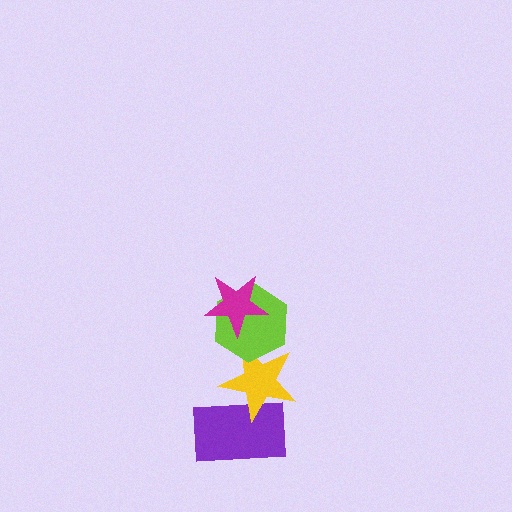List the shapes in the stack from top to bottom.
From top to bottom: the magenta star, the lime hexagon, the yellow star, the purple rectangle.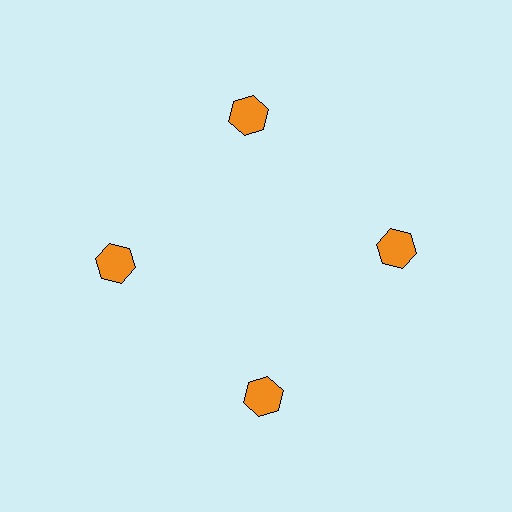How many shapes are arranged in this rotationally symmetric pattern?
There are 4 shapes, arranged in 4 groups of 1.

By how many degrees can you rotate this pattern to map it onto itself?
The pattern maps onto itself every 90 degrees of rotation.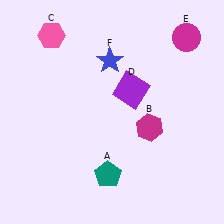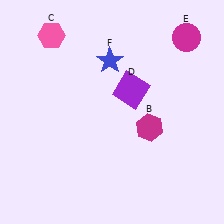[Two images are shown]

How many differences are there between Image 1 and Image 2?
There is 1 difference between the two images.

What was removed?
The teal pentagon (A) was removed in Image 2.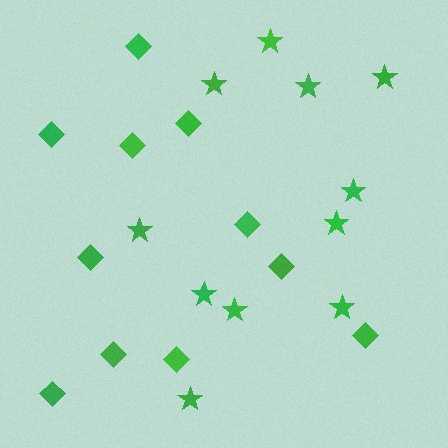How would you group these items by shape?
There are 2 groups: one group of diamonds (11) and one group of stars (11).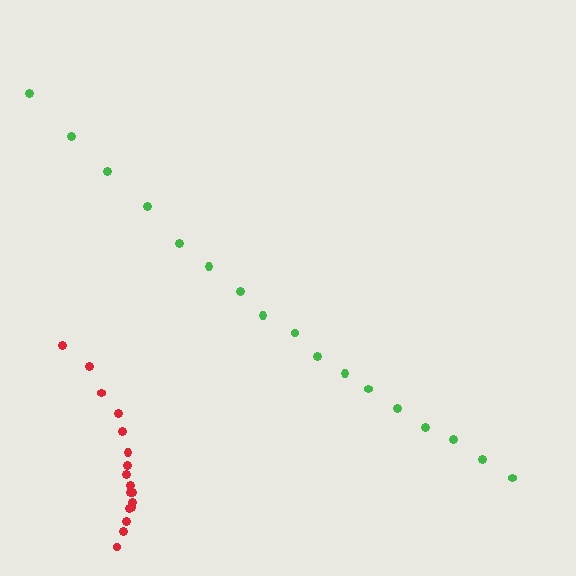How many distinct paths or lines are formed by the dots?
There are 2 distinct paths.